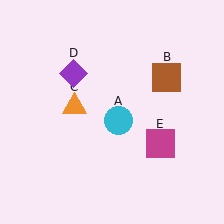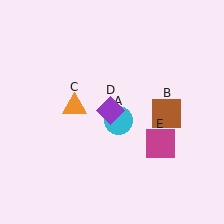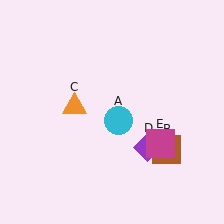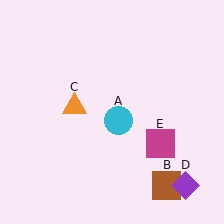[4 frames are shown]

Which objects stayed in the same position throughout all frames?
Cyan circle (object A) and orange triangle (object C) and magenta square (object E) remained stationary.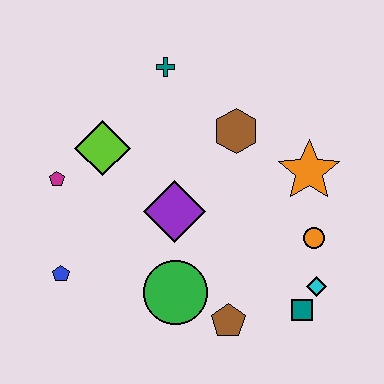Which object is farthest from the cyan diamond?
The magenta pentagon is farthest from the cyan diamond.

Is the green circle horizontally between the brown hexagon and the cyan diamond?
No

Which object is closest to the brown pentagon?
The green circle is closest to the brown pentagon.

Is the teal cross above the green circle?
Yes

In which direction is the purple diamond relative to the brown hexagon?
The purple diamond is below the brown hexagon.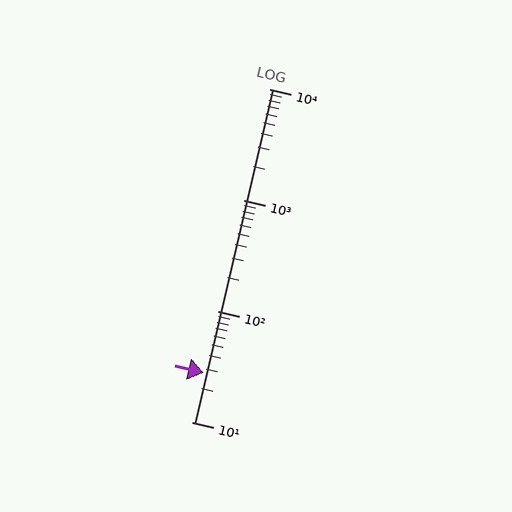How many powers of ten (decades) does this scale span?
The scale spans 3 decades, from 10 to 10000.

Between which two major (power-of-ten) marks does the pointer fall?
The pointer is between 10 and 100.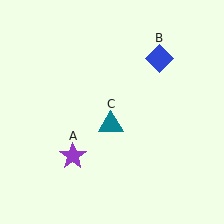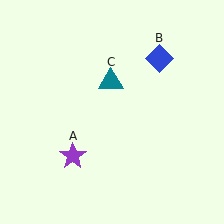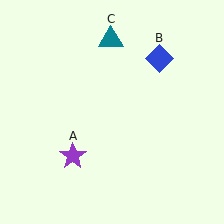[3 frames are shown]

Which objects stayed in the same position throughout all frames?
Purple star (object A) and blue diamond (object B) remained stationary.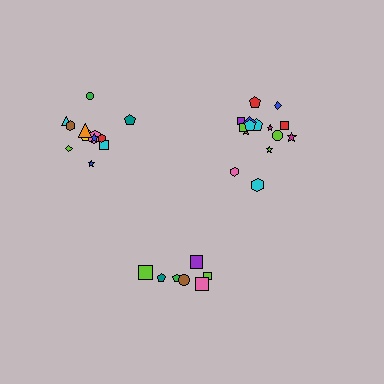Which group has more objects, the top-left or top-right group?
The top-right group.